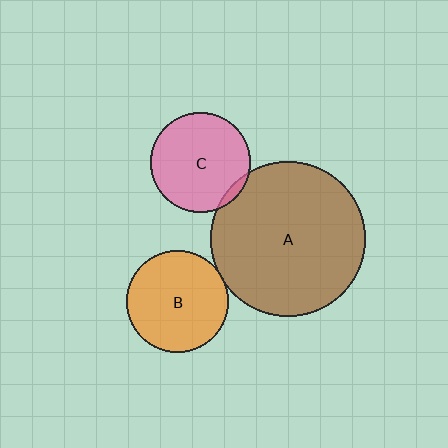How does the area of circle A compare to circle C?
Approximately 2.4 times.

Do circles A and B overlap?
Yes.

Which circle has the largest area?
Circle A (brown).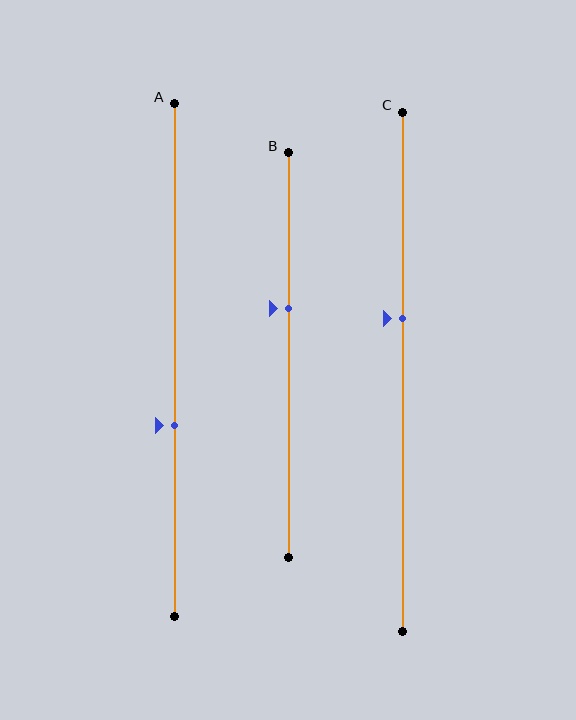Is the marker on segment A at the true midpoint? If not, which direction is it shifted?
No, the marker on segment A is shifted downward by about 13% of the segment length.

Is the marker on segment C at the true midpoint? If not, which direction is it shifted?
No, the marker on segment C is shifted upward by about 10% of the segment length.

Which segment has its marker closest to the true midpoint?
Segment C has its marker closest to the true midpoint.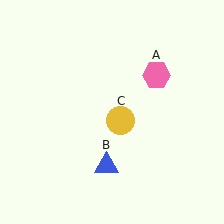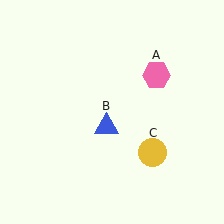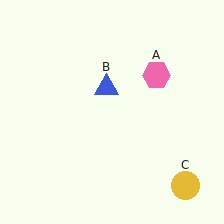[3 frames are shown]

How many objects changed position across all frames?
2 objects changed position: blue triangle (object B), yellow circle (object C).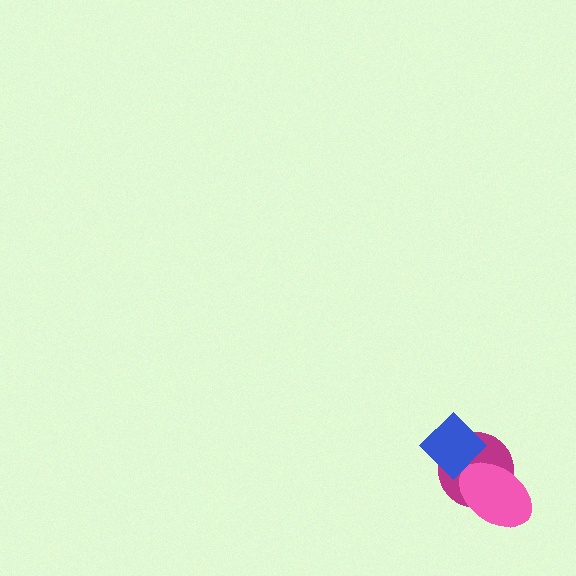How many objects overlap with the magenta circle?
2 objects overlap with the magenta circle.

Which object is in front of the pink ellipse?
The blue diamond is in front of the pink ellipse.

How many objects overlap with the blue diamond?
2 objects overlap with the blue diamond.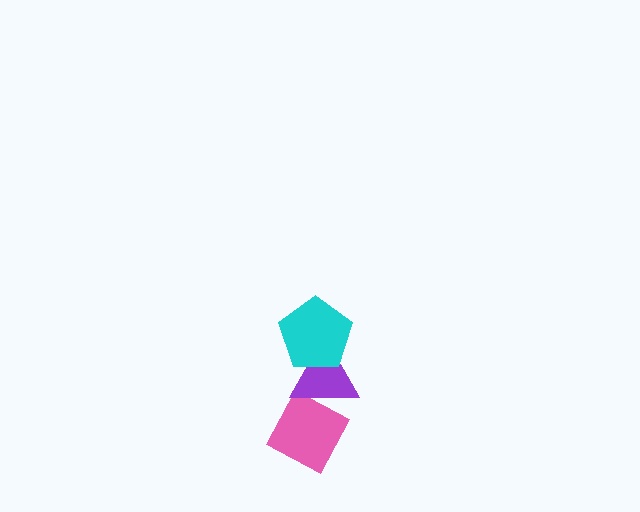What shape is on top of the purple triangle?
The cyan pentagon is on top of the purple triangle.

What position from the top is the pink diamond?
The pink diamond is 3rd from the top.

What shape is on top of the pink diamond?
The purple triangle is on top of the pink diamond.